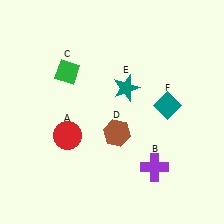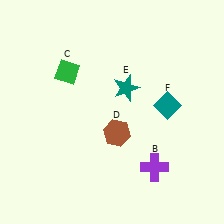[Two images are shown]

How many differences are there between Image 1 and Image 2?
There is 1 difference between the two images.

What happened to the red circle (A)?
The red circle (A) was removed in Image 2. It was in the bottom-left area of Image 1.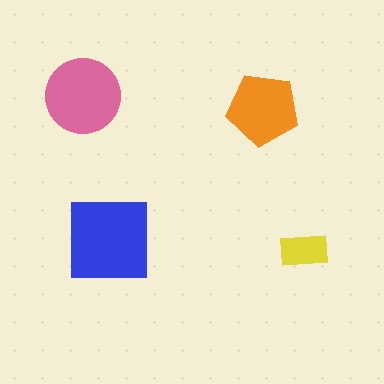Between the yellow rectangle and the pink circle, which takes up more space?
The pink circle.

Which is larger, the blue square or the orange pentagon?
The blue square.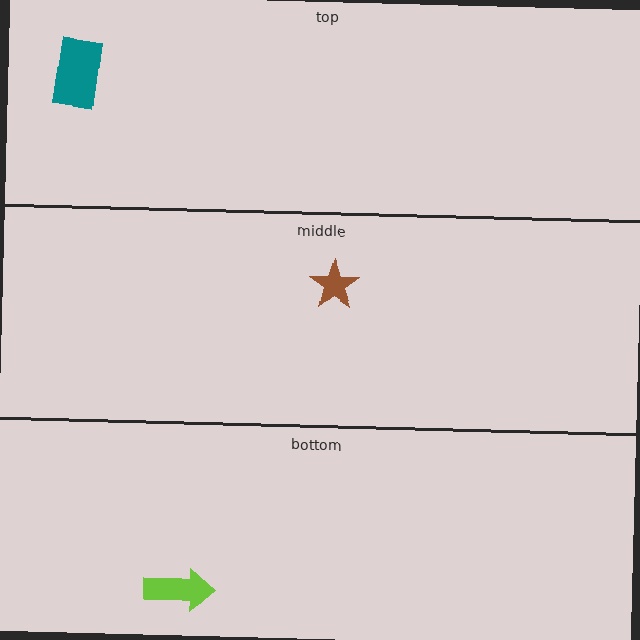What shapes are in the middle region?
The brown star.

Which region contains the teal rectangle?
The top region.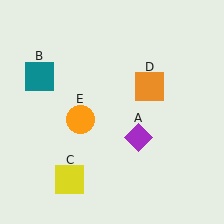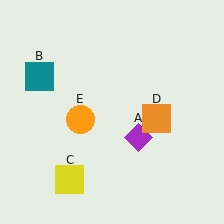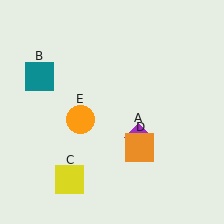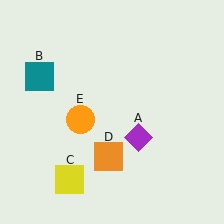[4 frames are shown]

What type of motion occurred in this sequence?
The orange square (object D) rotated clockwise around the center of the scene.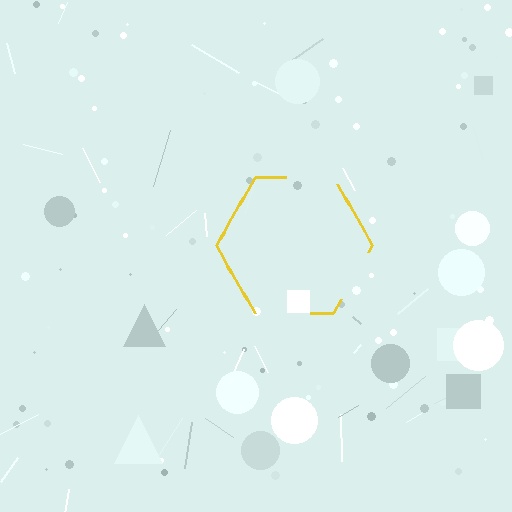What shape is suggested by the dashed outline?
The dashed outline suggests a hexagon.